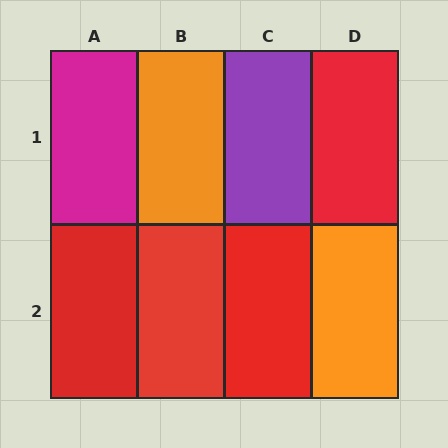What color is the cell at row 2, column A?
Red.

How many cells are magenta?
1 cell is magenta.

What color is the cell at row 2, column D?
Orange.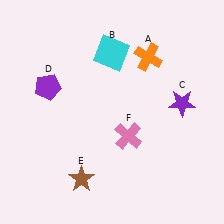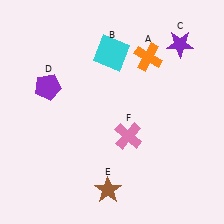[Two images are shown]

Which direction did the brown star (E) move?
The brown star (E) moved right.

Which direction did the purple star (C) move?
The purple star (C) moved up.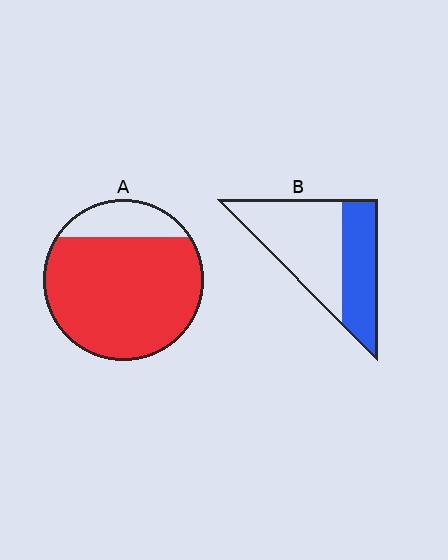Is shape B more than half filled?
No.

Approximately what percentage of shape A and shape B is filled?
A is approximately 80% and B is approximately 40%.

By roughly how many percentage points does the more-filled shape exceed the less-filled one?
By roughly 45 percentage points (A over B).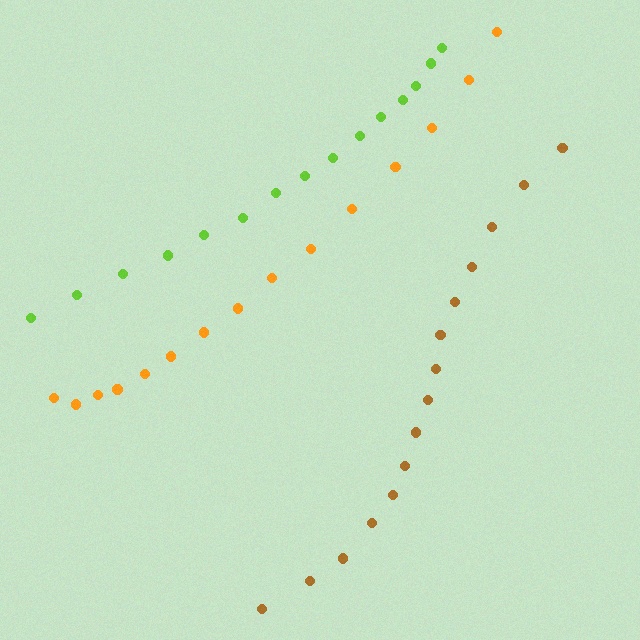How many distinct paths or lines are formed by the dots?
There are 3 distinct paths.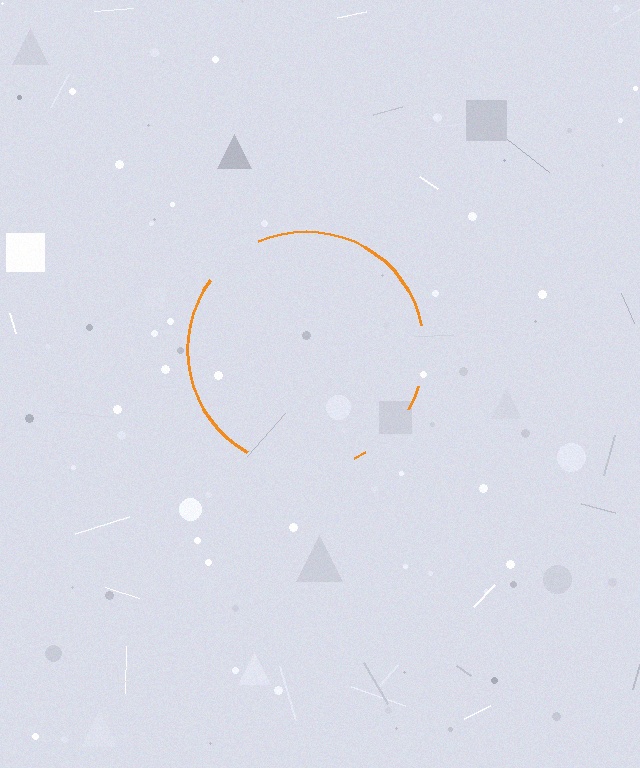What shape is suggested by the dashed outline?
The dashed outline suggests a circle.